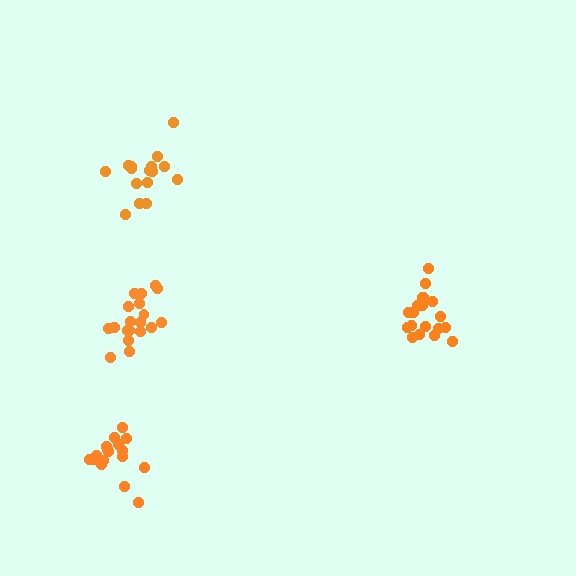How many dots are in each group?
Group 1: 20 dots, Group 2: 19 dots, Group 3: 17 dots, Group 4: 16 dots (72 total).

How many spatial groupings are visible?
There are 4 spatial groupings.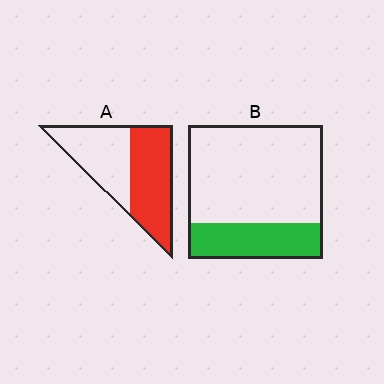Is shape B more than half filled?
No.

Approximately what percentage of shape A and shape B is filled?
A is approximately 55% and B is approximately 25%.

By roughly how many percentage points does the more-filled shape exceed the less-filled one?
By roughly 25 percentage points (A over B).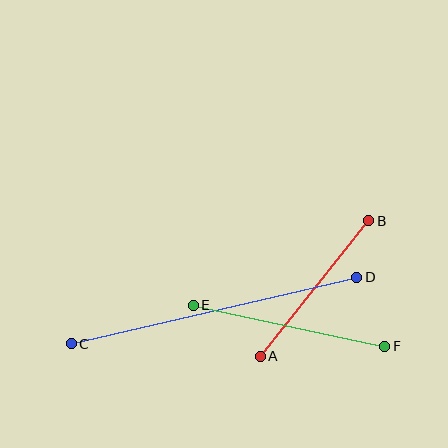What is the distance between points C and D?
The distance is approximately 293 pixels.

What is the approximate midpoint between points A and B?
The midpoint is at approximately (314, 288) pixels.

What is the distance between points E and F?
The distance is approximately 196 pixels.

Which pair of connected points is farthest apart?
Points C and D are farthest apart.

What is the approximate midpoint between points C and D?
The midpoint is at approximately (214, 310) pixels.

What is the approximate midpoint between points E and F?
The midpoint is at approximately (289, 326) pixels.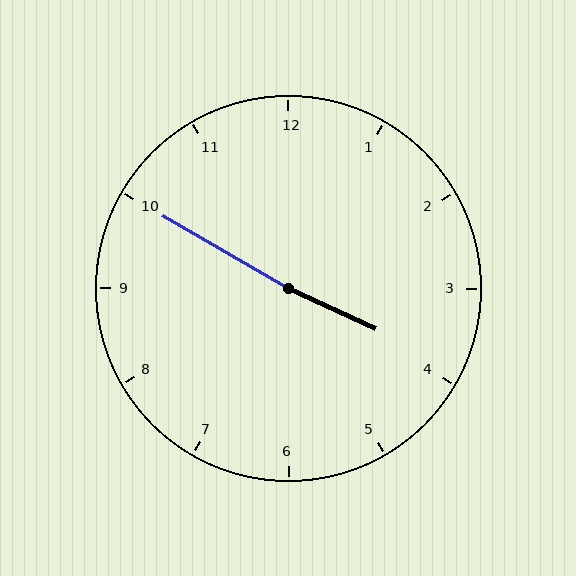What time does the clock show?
3:50.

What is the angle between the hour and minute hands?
Approximately 175 degrees.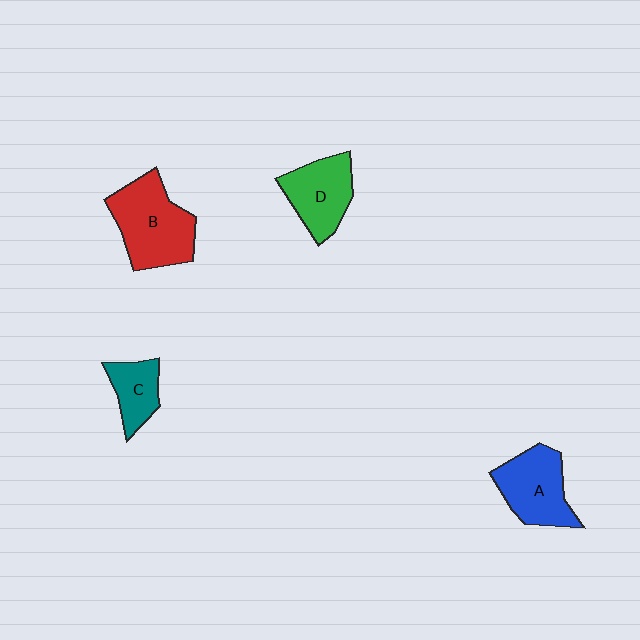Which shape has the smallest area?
Shape C (teal).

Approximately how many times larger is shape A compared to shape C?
Approximately 1.6 times.